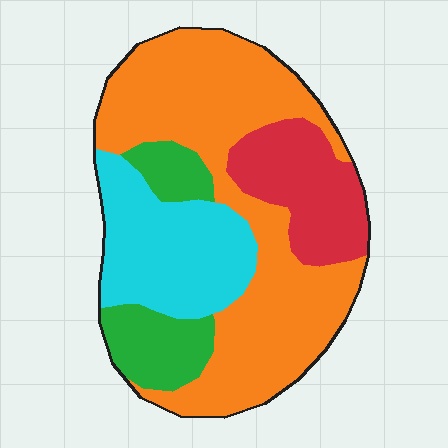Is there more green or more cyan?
Cyan.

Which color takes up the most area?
Orange, at roughly 50%.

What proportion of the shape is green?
Green takes up less than a quarter of the shape.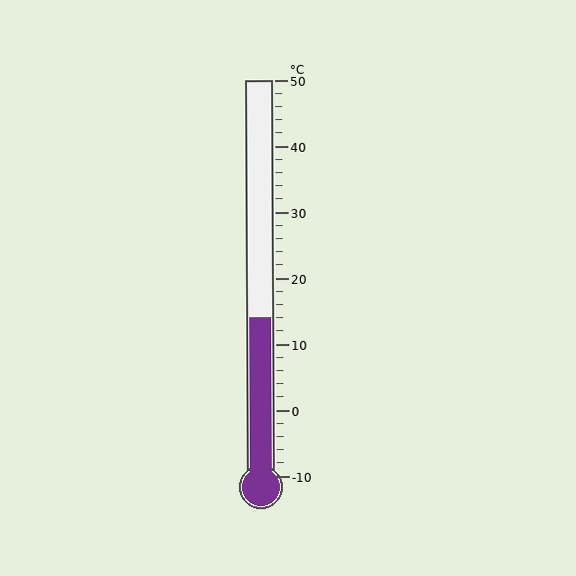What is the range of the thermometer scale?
The thermometer scale ranges from -10°C to 50°C.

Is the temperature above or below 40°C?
The temperature is below 40°C.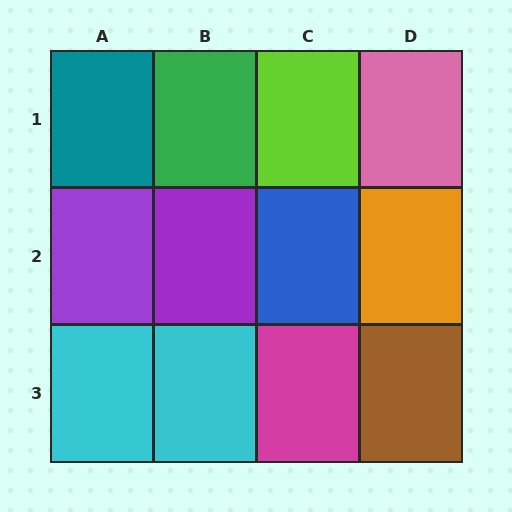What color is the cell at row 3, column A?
Cyan.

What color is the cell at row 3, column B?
Cyan.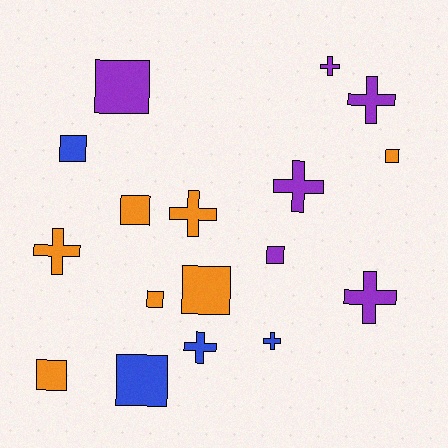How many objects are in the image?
There are 17 objects.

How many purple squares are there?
There are 2 purple squares.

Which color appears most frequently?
Orange, with 7 objects.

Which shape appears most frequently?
Square, with 9 objects.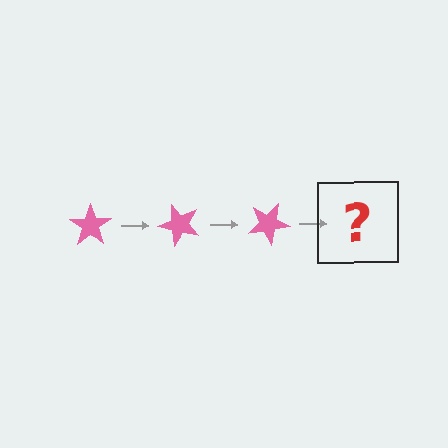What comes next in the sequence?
The next element should be a pink star rotated 150 degrees.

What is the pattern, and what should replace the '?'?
The pattern is that the star rotates 50 degrees each step. The '?' should be a pink star rotated 150 degrees.